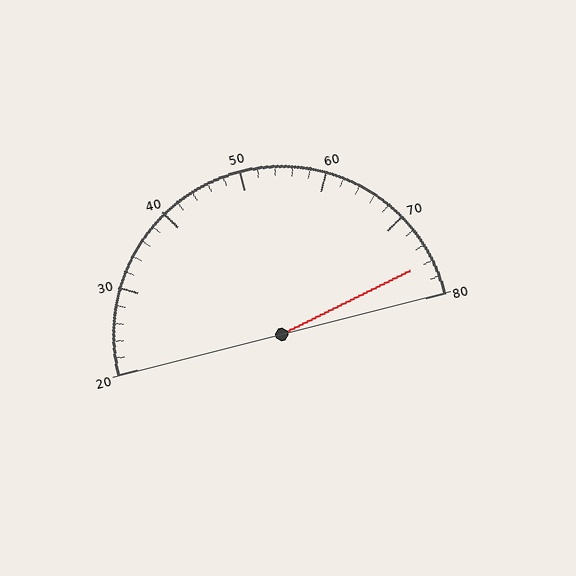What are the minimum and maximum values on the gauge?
The gauge ranges from 20 to 80.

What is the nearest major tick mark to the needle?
The nearest major tick mark is 80.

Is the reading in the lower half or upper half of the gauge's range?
The reading is in the upper half of the range (20 to 80).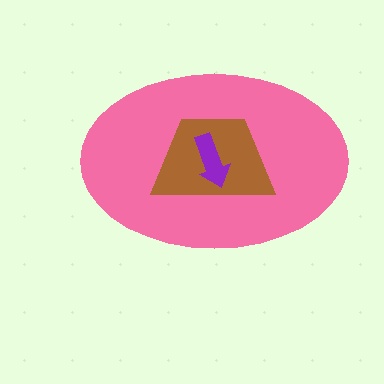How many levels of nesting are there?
3.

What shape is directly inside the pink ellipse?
The brown trapezoid.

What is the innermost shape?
The purple arrow.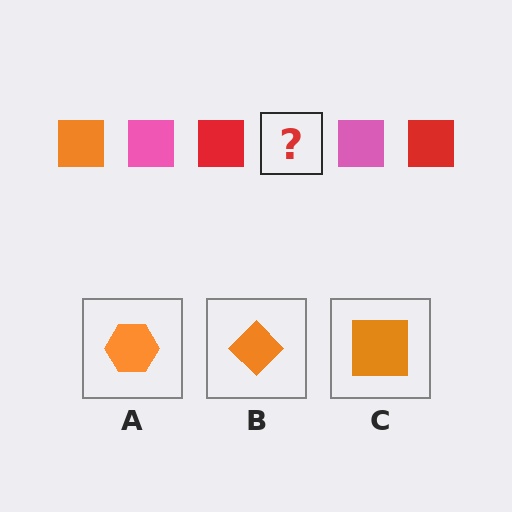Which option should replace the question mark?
Option C.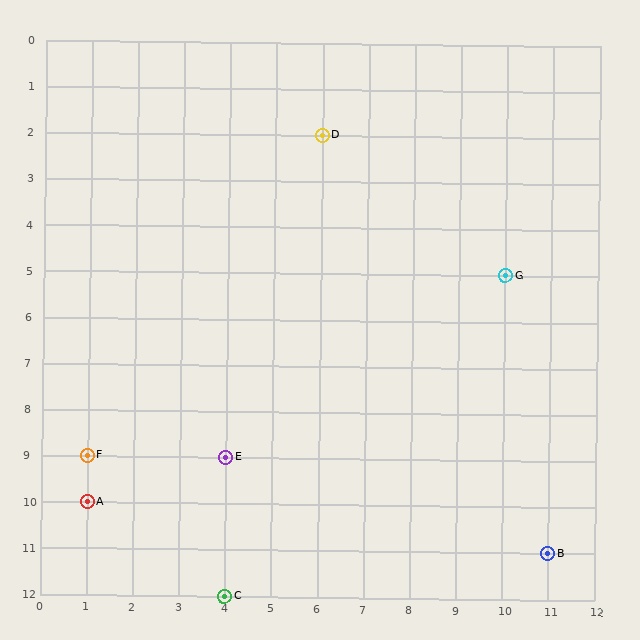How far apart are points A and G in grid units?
Points A and G are 9 columns and 5 rows apart (about 10.3 grid units diagonally).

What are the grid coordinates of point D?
Point D is at grid coordinates (6, 2).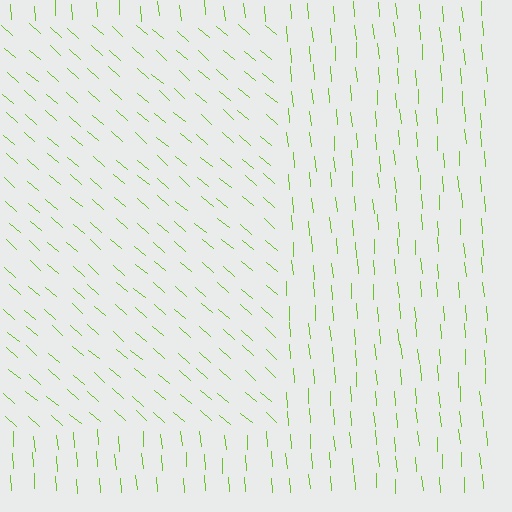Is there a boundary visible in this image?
Yes, there is a texture boundary formed by a change in line orientation.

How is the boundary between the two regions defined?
The boundary is defined purely by a change in line orientation (approximately 45 degrees difference). All lines are the same color and thickness.